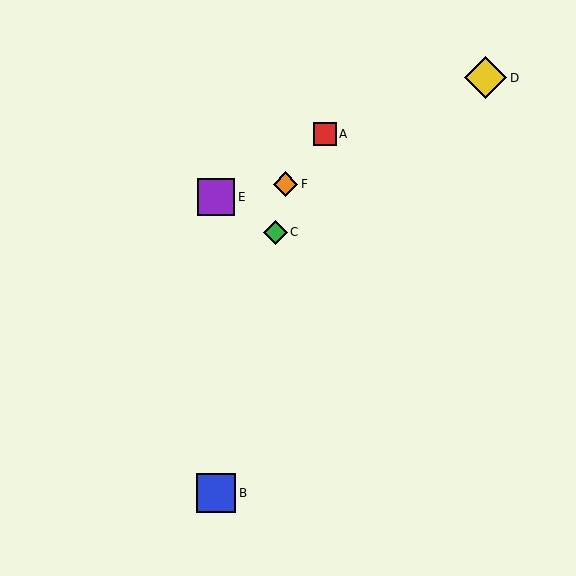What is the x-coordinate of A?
Object A is at x≈325.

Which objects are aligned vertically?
Objects B, E are aligned vertically.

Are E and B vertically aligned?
Yes, both are at x≈216.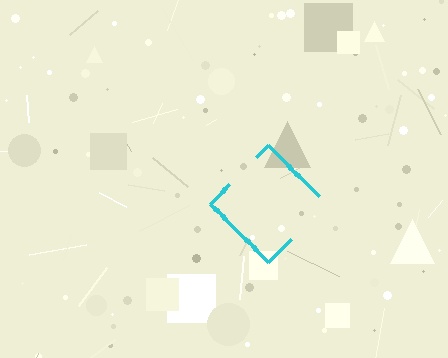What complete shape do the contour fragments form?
The contour fragments form a diamond.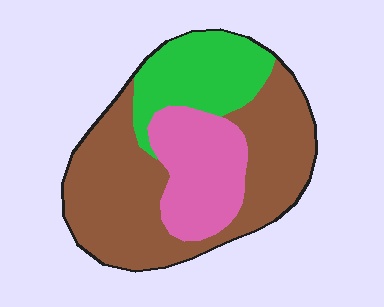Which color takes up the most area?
Brown, at roughly 55%.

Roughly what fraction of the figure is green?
Green takes up about one fifth (1/5) of the figure.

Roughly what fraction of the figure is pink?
Pink takes up about one quarter (1/4) of the figure.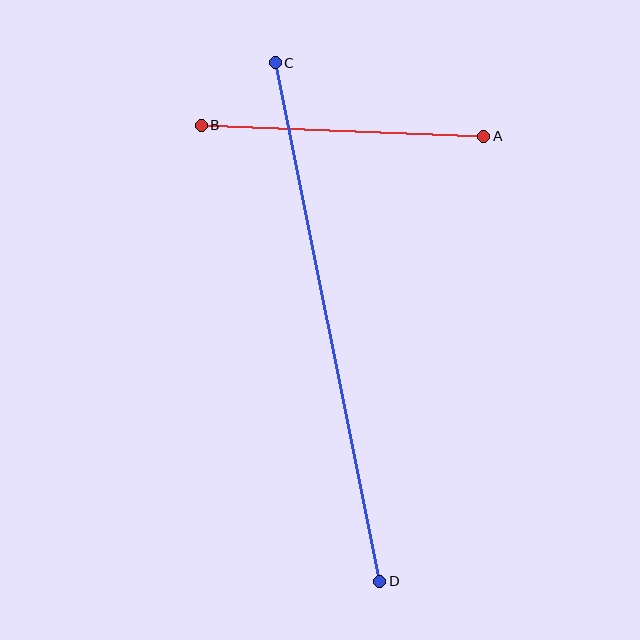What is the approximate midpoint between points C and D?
The midpoint is at approximately (328, 322) pixels.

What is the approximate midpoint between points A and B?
The midpoint is at approximately (343, 131) pixels.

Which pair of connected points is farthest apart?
Points C and D are farthest apart.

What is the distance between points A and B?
The distance is approximately 282 pixels.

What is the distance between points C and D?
The distance is approximately 529 pixels.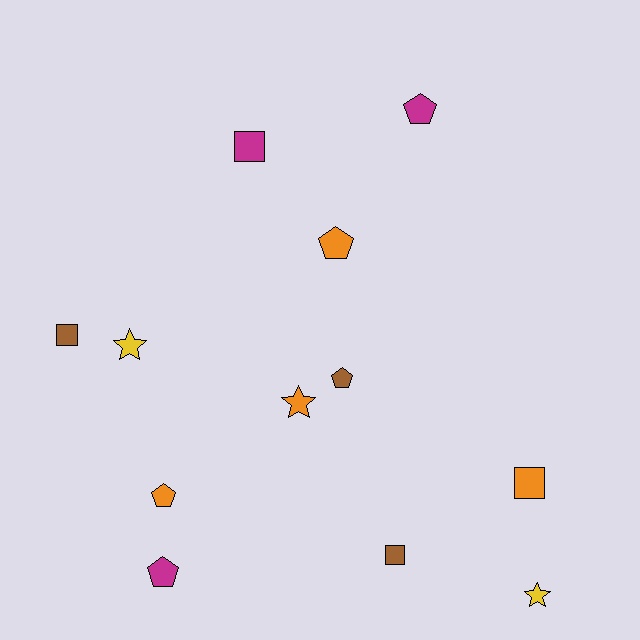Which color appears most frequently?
Orange, with 4 objects.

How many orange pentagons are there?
There are 2 orange pentagons.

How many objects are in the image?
There are 12 objects.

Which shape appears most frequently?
Pentagon, with 5 objects.